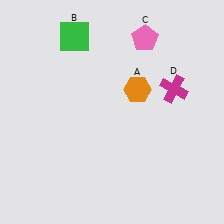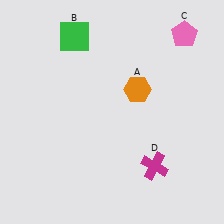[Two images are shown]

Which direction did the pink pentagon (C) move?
The pink pentagon (C) moved right.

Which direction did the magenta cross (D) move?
The magenta cross (D) moved down.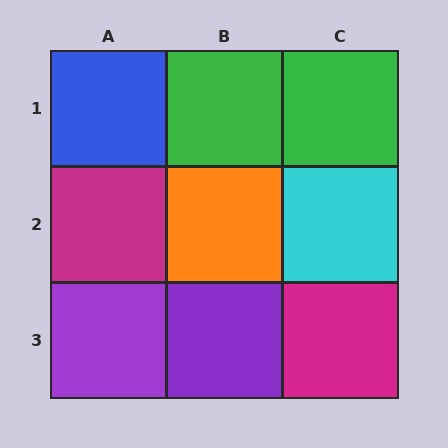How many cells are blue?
1 cell is blue.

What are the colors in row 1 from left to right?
Blue, green, green.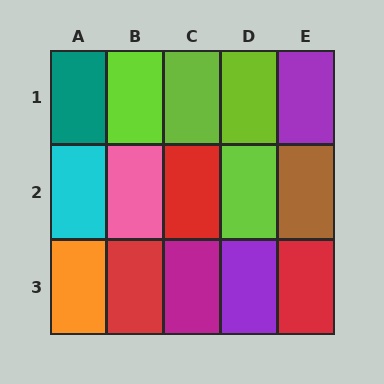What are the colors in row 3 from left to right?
Orange, red, magenta, purple, red.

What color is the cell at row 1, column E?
Purple.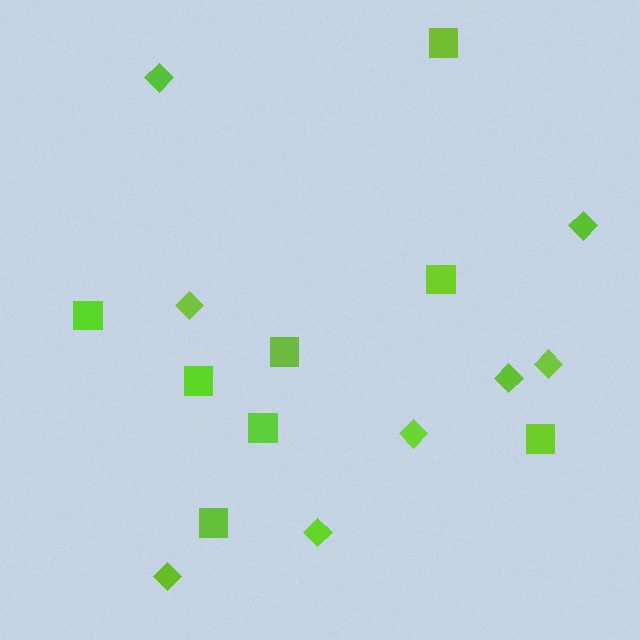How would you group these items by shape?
There are 2 groups: one group of squares (8) and one group of diamonds (8).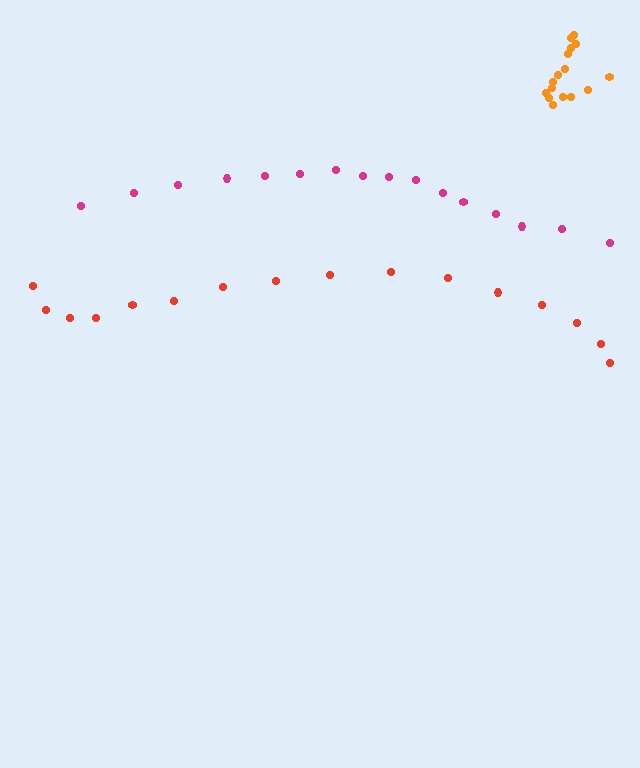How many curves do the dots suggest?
There are 3 distinct paths.